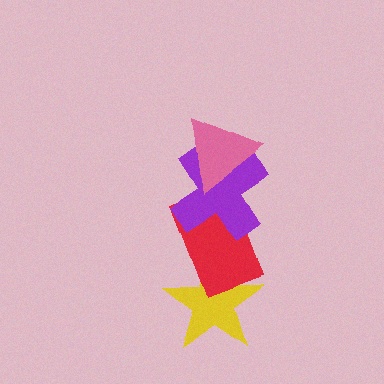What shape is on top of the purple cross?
The pink triangle is on top of the purple cross.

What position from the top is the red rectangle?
The red rectangle is 3rd from the top.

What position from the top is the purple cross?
The purple cross is 2nd from the top.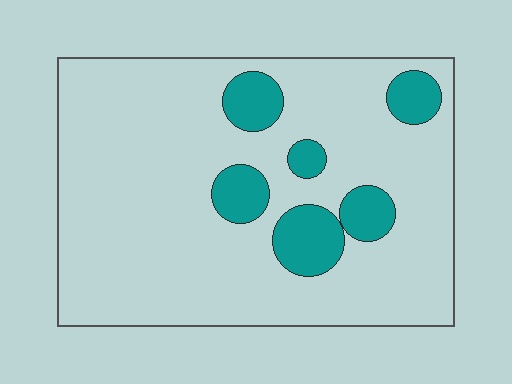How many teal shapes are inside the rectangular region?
6.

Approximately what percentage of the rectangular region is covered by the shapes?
Approximately 15%.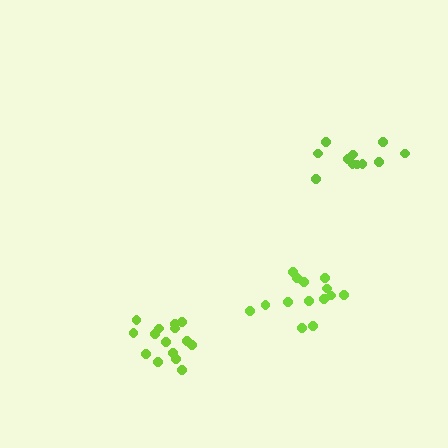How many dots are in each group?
Group 1: 15 dots, Group 2: 14 dots, Group 3: 11 dots (40 total).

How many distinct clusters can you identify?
There are 3 distinct clusters.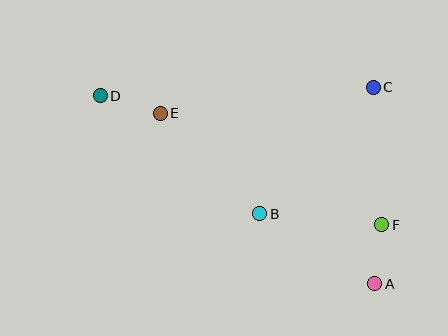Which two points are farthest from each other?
Points A and D are farthest from each other.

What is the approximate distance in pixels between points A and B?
The distance between A and B is approximately 135 pixels.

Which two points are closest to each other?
Points A and F are closest to each other.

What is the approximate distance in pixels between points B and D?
The distance between B and D is approximately 199 pixels.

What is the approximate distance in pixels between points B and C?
The distance between B and C is approximately 170 pixels.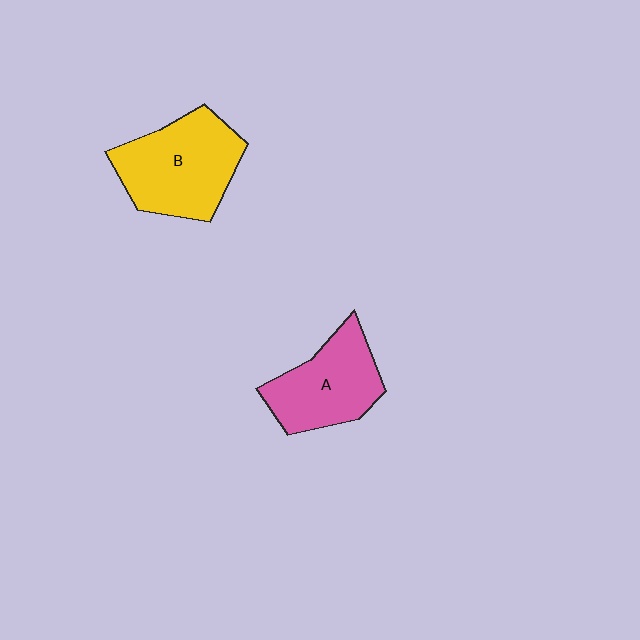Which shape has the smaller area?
Shape A (pink).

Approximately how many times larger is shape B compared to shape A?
Approximately 1.2 times.